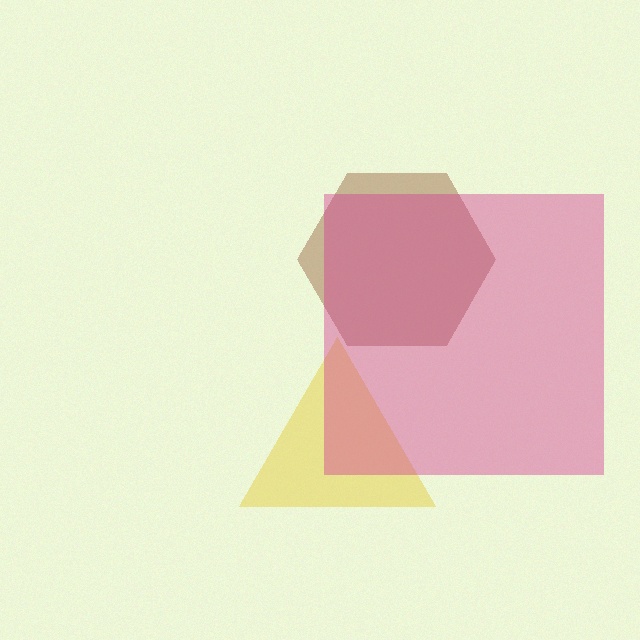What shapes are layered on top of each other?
The layered shapes are: a yellow triangle, a brown hexagon, a magenta square.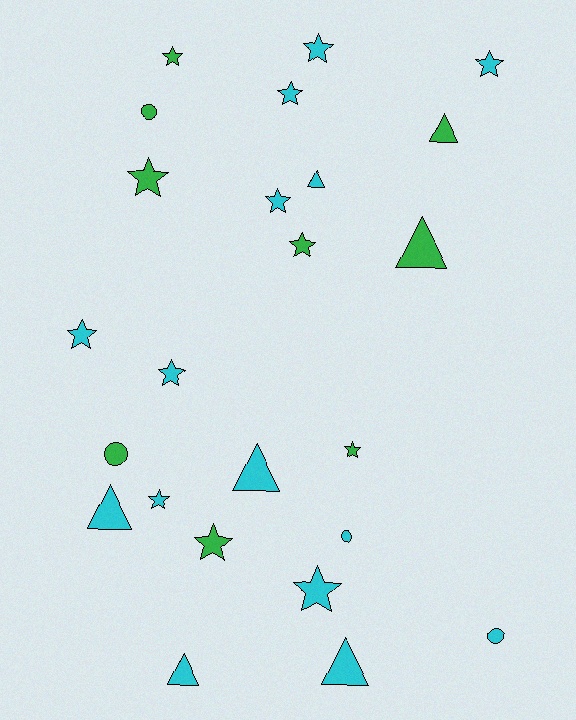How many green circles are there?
There are 2 green circles.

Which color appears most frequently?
Cyan, with 15 objects.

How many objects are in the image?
There are 24 objects.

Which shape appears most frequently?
Star, with 13 objects.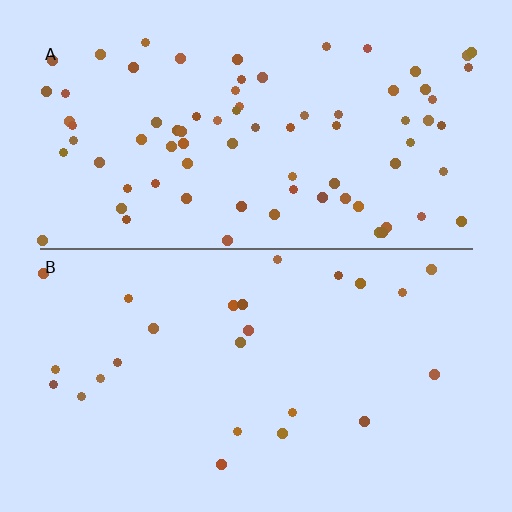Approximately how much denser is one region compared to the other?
Approximately 3.2× — region A over region B.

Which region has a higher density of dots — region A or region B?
A (the top).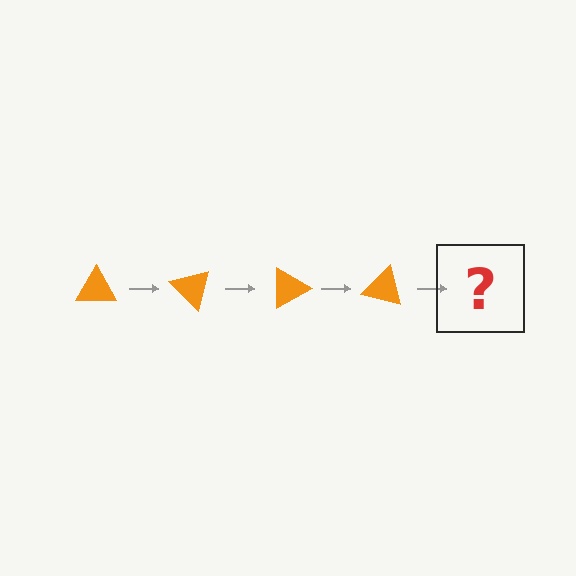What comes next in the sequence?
The next element should be an orange triangle rotated 180 degrees.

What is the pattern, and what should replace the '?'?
The pattern is that the triangle rotates 45 degrees each step. The '?' should be an orange triangle rotated 180 degrees.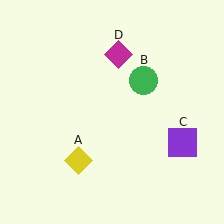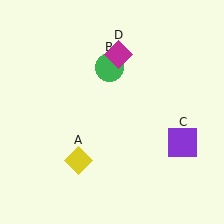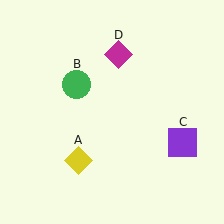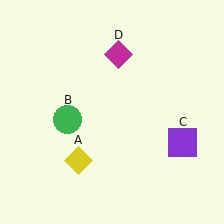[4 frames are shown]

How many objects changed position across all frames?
1 object changed position: green circle (object B).